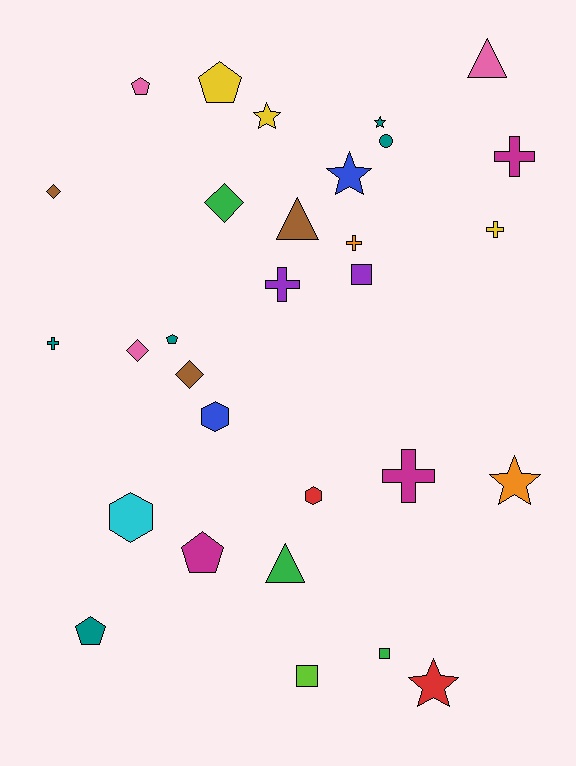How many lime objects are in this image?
There is 1 lime object.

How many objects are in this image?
There are 30 objects.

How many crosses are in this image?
There are 6 crosses.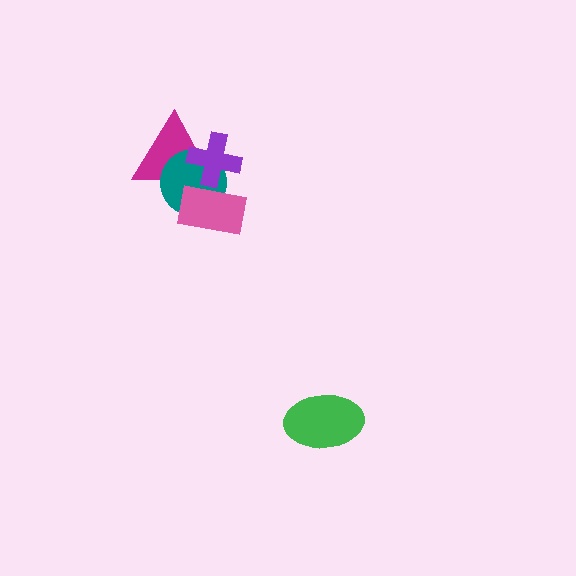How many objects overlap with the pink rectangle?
3 objects overlap with the pink rectangle.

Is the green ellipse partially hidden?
No, no other shape covers it.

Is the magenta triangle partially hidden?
Yes, it is partially covered by another shape.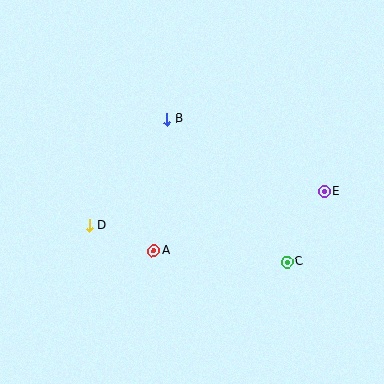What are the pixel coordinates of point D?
Point D is at (89, 226).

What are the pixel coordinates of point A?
Point A is at (154, 251).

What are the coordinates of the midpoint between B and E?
The midpoint between B and E is at (246, 155).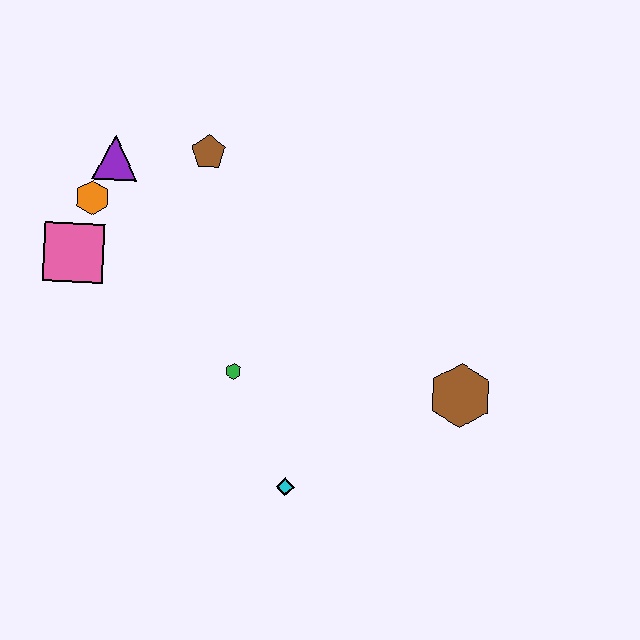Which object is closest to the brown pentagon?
The purple triangle is closest to the brown pentagon.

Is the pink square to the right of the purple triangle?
No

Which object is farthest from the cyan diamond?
The purple triangle is farthest from the cyan diamond.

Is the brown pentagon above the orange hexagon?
Yes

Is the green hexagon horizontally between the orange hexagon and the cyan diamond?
Yes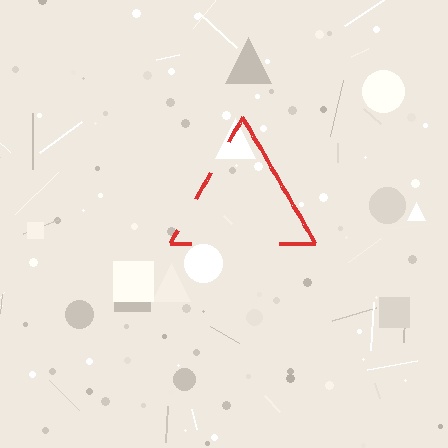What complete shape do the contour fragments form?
The contour fragments form a triangle.